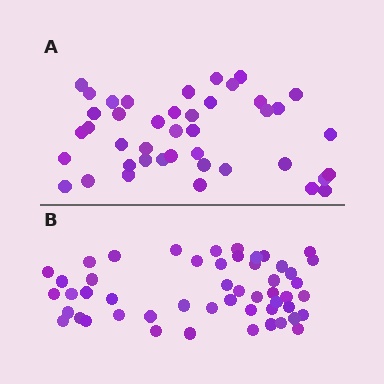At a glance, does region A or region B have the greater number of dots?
Region B (the bottom region) has more dots.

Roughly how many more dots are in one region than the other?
Region B has roughly 8 or so more dots than region A.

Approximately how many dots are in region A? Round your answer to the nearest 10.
About 40 dots. (The exact count is 42, which rounds to 40.)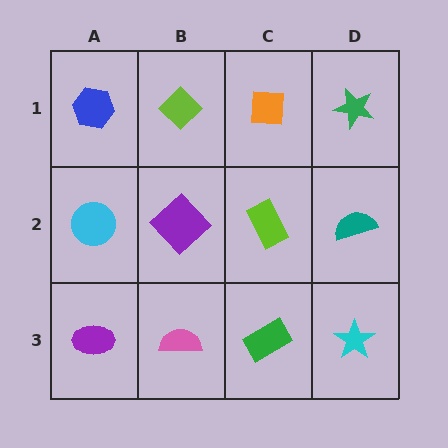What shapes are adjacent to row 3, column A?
A cyan circle (row 2, column A), a pink semicircle (row 3, column B).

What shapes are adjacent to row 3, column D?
A teal semicircle (row 2, column D), a green rectangle (row 3, column C).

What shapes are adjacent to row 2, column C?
An orange square (row 1, column C), a green rectangle (row 3, column C), a purple diamond (row 2, column B), a teal semicircle (row 2, column D).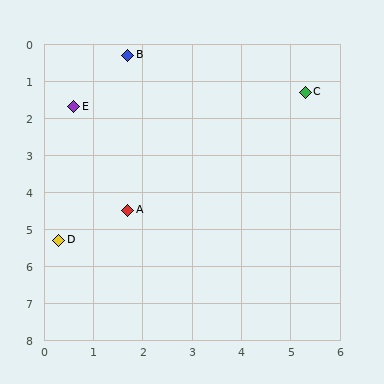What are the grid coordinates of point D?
Point D is at approximately (0.3, 5.3).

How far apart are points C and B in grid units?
Points C and B are about 3.7 grid units apart.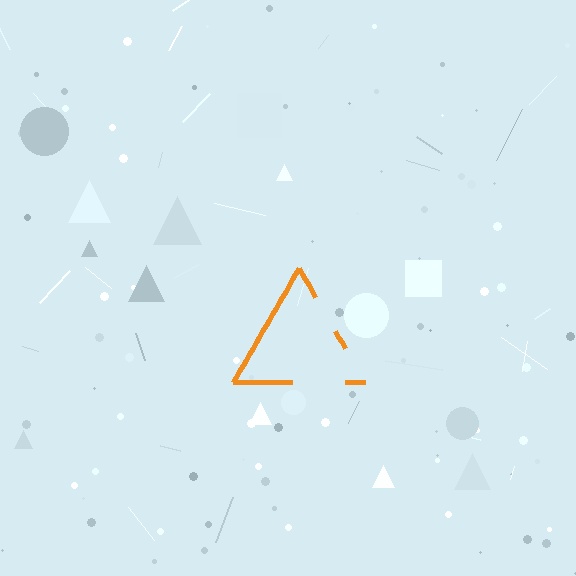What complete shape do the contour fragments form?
The contour fragments form a triangle.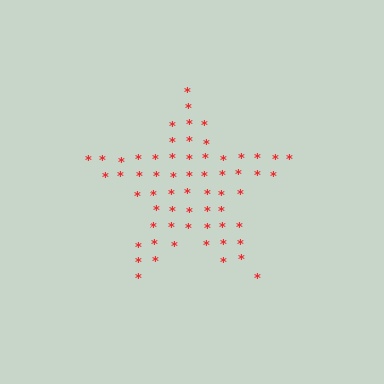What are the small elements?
The small elements are asterisks.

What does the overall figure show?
The overall figure shows a star.